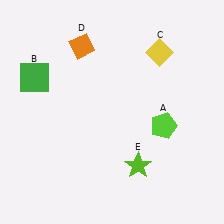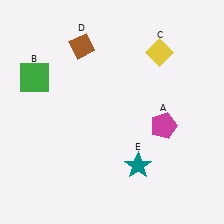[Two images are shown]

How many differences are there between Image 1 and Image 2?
There are 3 differences between the two images.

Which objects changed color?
A changed from lime to magenta. D changed from orange to brown. E changed from lime to teal.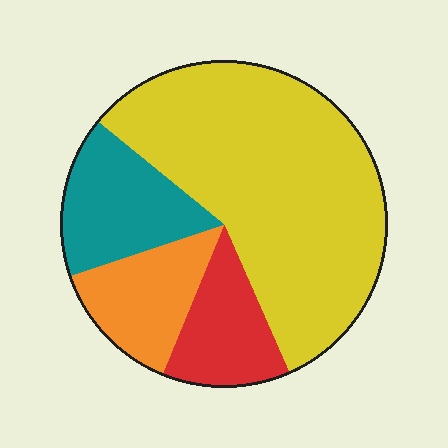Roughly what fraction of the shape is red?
Red covers about 15% of the shape.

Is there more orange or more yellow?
Yellow.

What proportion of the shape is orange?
Orange takes up less than a sixth of the shape.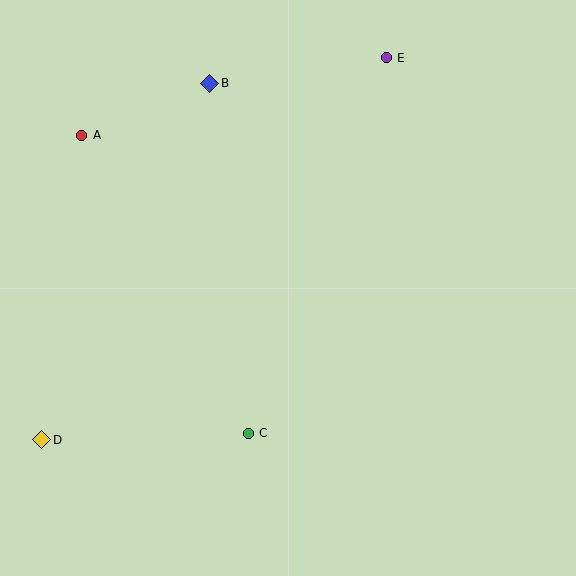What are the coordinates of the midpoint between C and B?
The midpoint between C and B is at (229, 258).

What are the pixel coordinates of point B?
Point B is at (210, 83).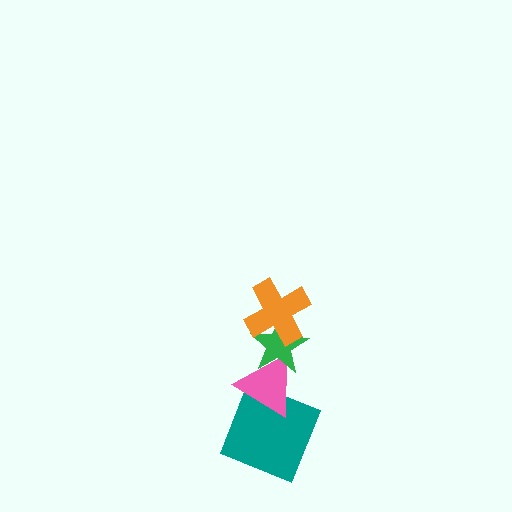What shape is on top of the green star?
The orange cross is on top of the green star.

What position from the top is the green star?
The green star is 2nd from the top.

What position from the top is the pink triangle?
The pink triangle is 3rd from the top.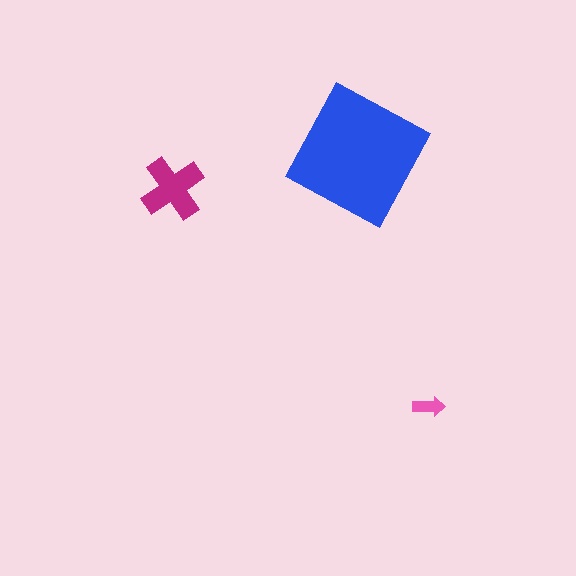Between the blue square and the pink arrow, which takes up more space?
The blue square.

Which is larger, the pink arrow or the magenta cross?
The magenta cross.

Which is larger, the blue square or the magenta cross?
The blue square.